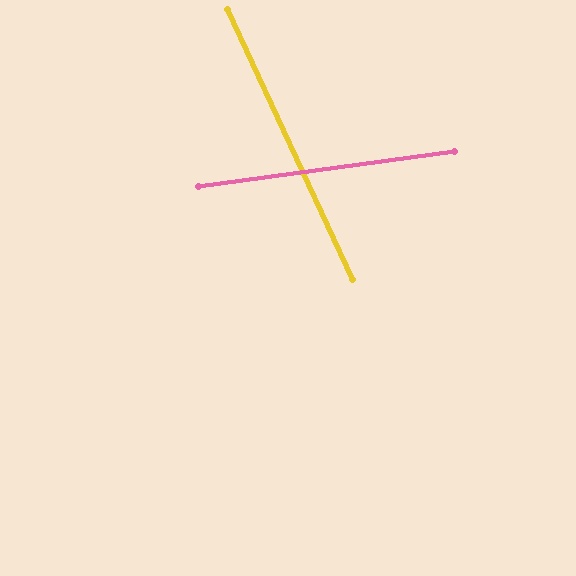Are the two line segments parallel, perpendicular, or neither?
Neither parallel nor perpendicular — they differ by about 73°.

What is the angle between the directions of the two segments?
Approximately 73 degrees.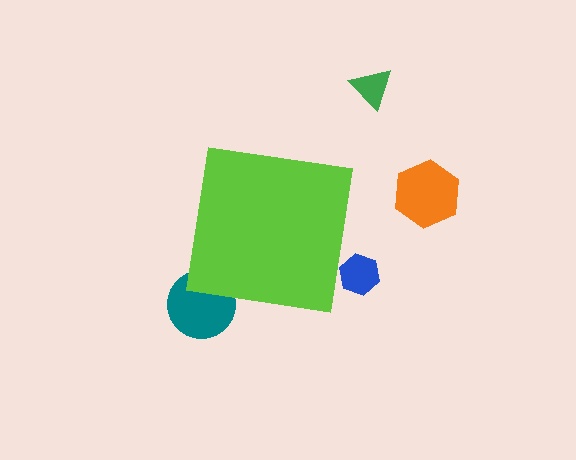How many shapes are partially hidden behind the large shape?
2 shapes are partially hidden.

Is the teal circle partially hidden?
Yes, the teal circle is partially hidden behind the lime square.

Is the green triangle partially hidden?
No, the green triangle is fully visible.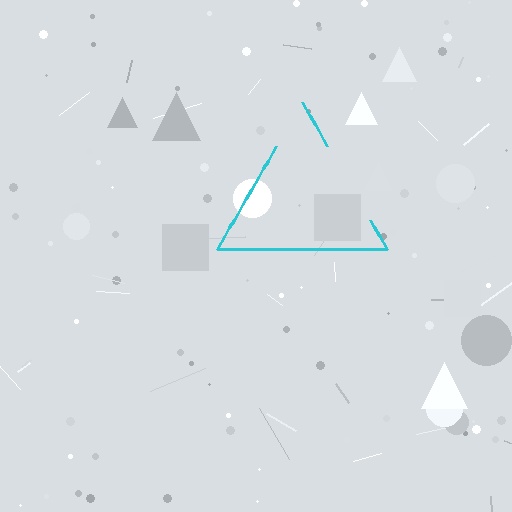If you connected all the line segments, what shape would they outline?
They would outline a triangle.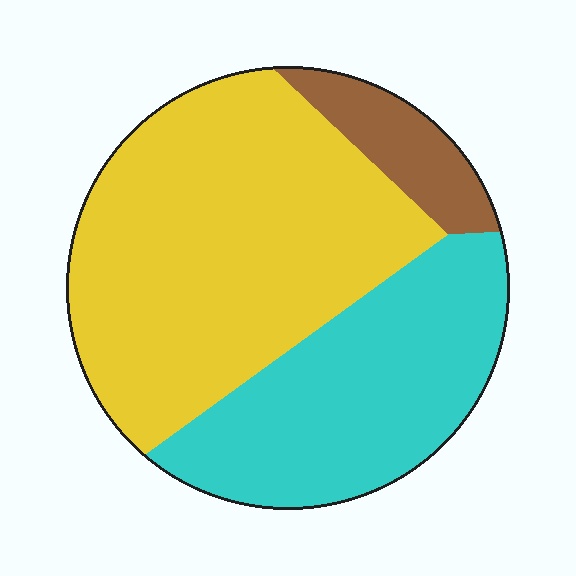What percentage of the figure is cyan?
Cyan takes up about one third (1/3) of the figure.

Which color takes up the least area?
Brown, at roughly 10%.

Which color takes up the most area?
Yellow, at roughly 55%.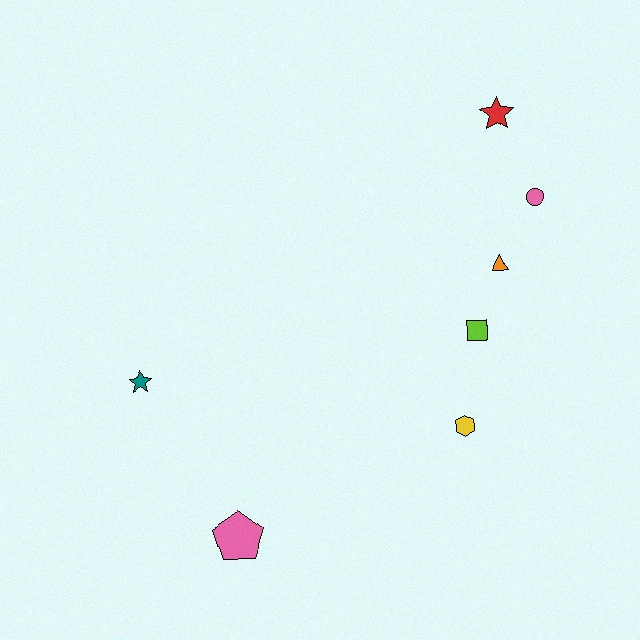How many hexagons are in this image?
There is 1 hexagon.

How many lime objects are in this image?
There is 1 lime object.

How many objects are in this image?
There are 7 objects.